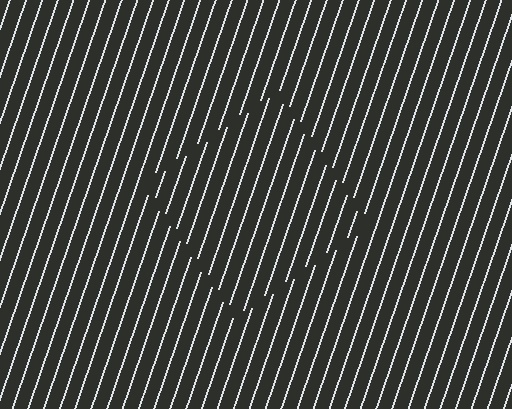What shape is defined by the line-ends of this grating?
An illusory square. The interior of the shape contains the same grating, shifted by half a period — the contour is defined by the phase discontinuity where line-ends from the inner and outer gratings abut.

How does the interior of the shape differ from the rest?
The interior of the shape contains the same grating, shifted by half a period — the contour is defined by the phase discontinuity where line-ends from the inner and outer gratings abut.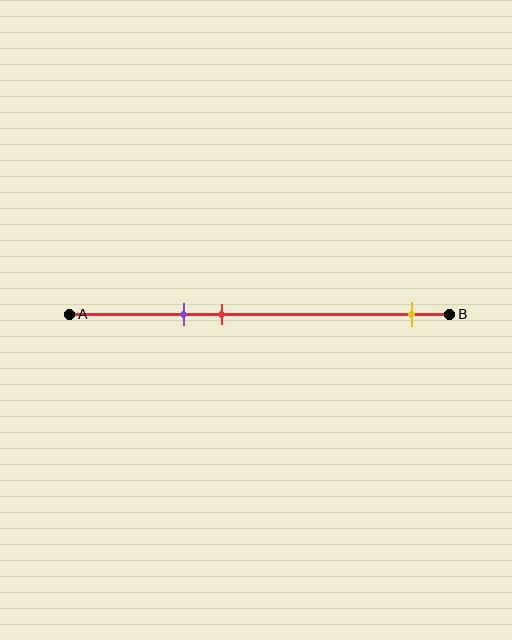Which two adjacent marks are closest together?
The purple and red marks are the closest adjacent pair.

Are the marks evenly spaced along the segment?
No, the marks are not evenly spaced.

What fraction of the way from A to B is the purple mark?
The purple mark is approximately 30% (0.3) of the way from A to B.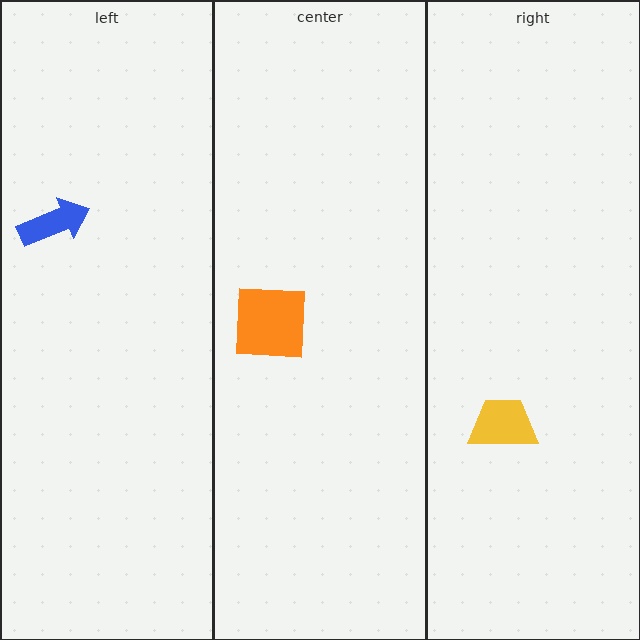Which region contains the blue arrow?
The left region.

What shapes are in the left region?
The blue arrow.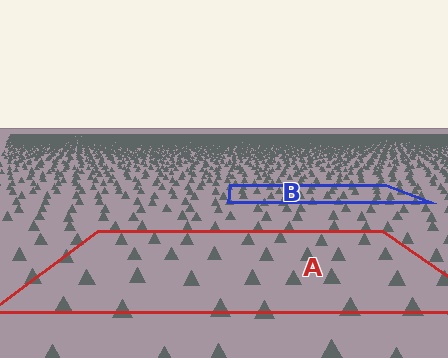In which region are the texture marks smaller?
The texture marks are smaller in region B, because it is farther away.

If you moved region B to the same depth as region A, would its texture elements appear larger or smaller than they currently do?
They would appear larger. At a closer depth, the same texture elements are projected at a bigger on-screen size.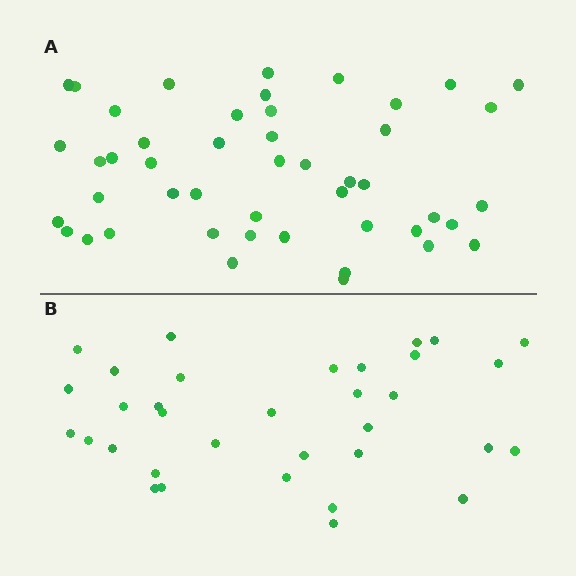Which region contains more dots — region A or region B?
Region A (the top region) has more dots.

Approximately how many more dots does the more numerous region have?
Region A has approximately 15 more dots than region B.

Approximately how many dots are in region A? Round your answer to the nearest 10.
About 50 dots. (The exact count is 47, which rounds to 50.)